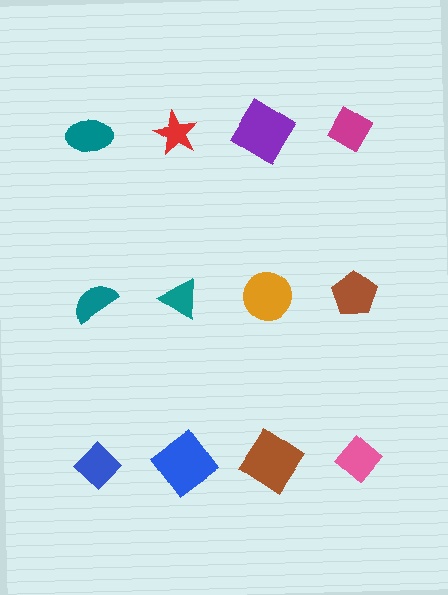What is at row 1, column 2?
A red star.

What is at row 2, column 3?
An orange circle.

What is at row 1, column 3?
A purple diamond.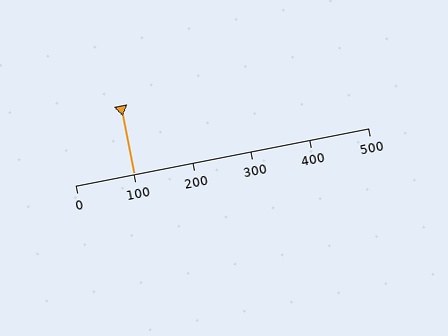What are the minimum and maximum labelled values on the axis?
The axis runs from 0 to 500.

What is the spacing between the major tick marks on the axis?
The major ticks are spaced 100 apart.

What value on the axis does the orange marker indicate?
The marker indicates approximately 100.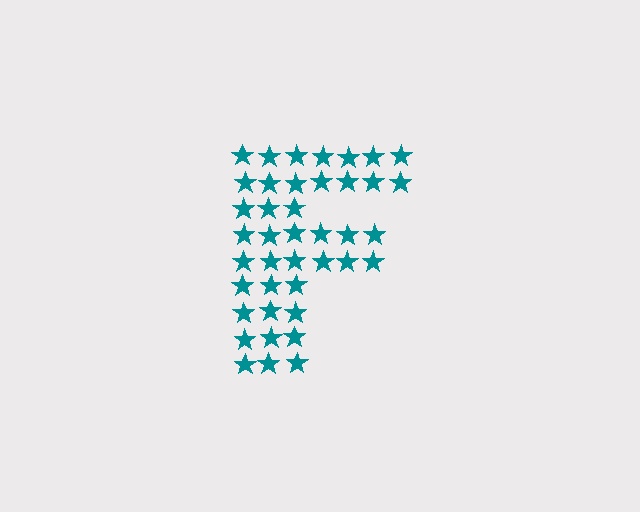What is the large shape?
The large shape is the letter F.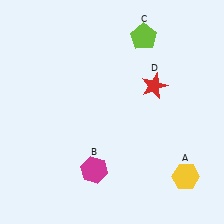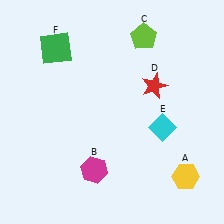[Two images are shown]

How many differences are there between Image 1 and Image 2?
There are 2 differences between the two images.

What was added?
A cyan diamond (E), a green square (F) were added in Image 2.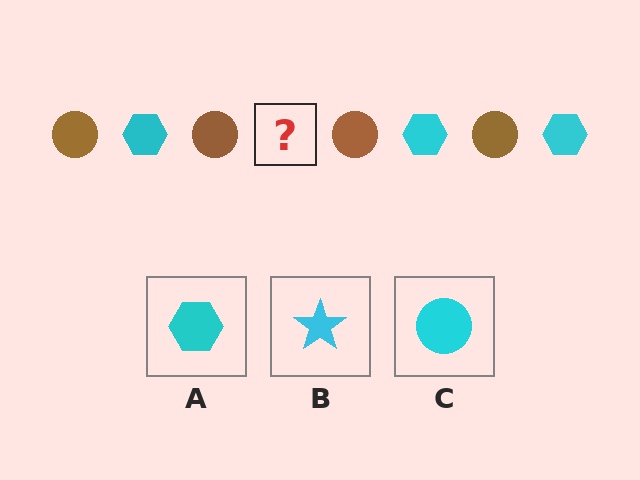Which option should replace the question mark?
Option A.